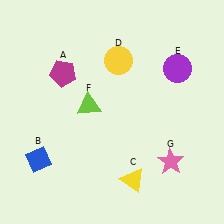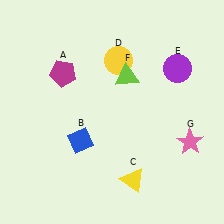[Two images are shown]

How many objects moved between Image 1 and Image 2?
3 objects moved between the two images.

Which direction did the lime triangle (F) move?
The lime triangle (F) moved right.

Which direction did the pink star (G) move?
The pink star (G) moved up.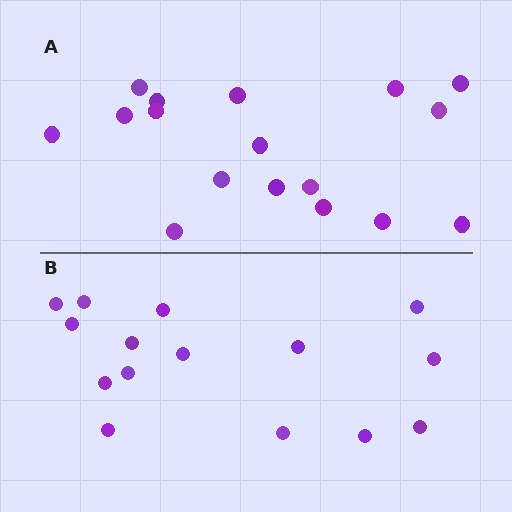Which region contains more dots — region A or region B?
Region A (the top region) has more dots.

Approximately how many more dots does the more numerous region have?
Region A has just a few more — roughly 2 or 3 more dots than region B.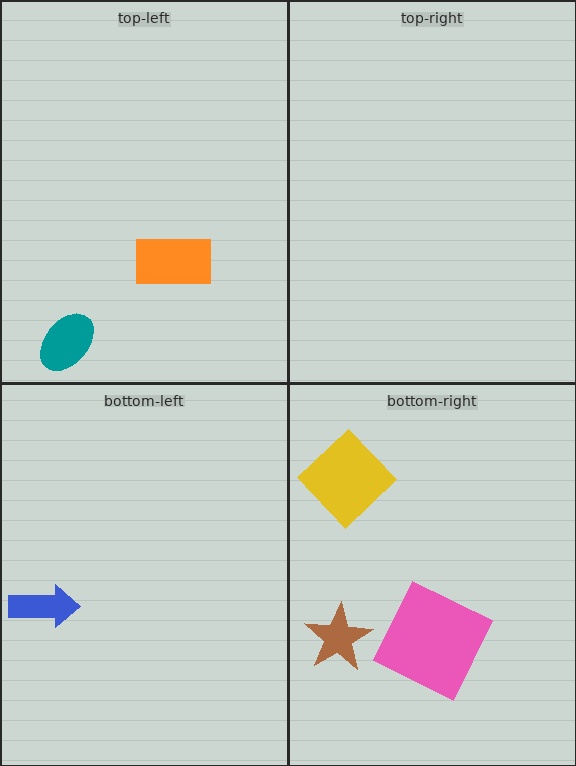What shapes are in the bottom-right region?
The brown star, the yellow diamond, the pink square.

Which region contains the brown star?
The bottom-right region.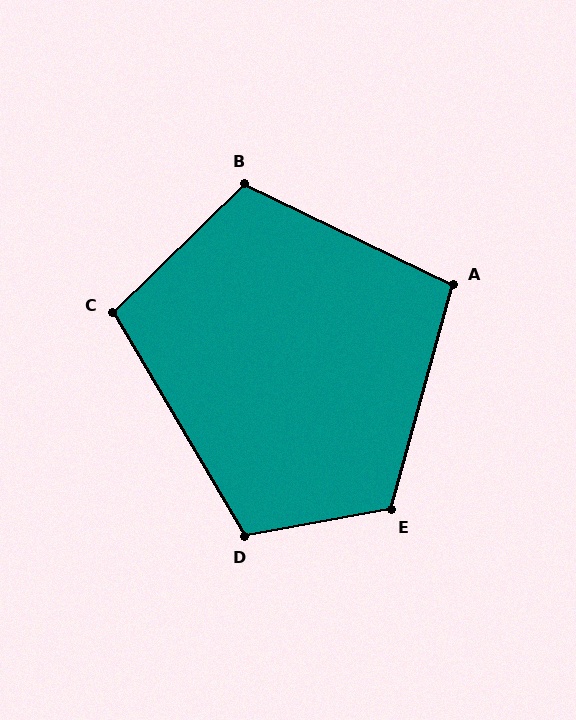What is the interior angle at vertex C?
Approximately 104 degrees (obtuse).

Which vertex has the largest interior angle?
E, at approximately 116 degrees.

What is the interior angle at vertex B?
Approximately 110 degrees (obtuse).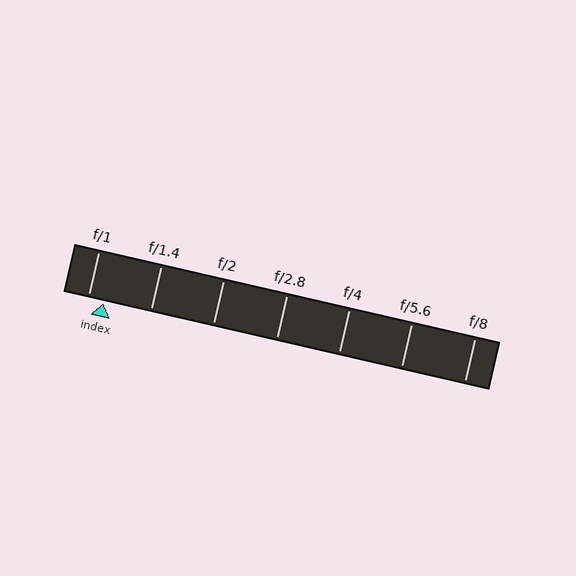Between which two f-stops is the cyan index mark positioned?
The index mark is between f/1 and f/1.4.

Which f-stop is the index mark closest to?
The index mark is closest to f/1.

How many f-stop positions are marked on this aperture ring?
There are 7 f-stop positions marked.